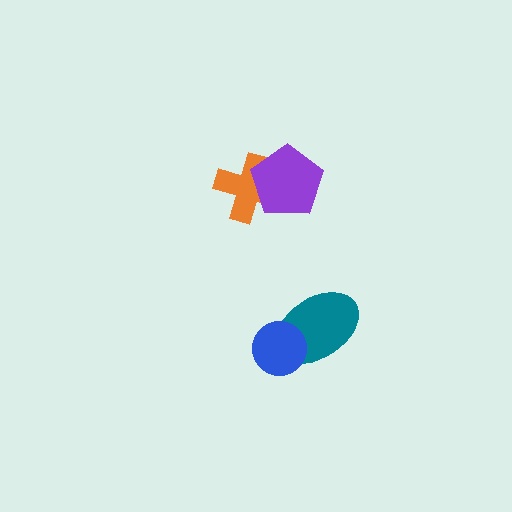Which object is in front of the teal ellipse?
The blue circle is in front of the teal ellipse.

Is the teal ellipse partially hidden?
Yes, it is partially covered by another shape.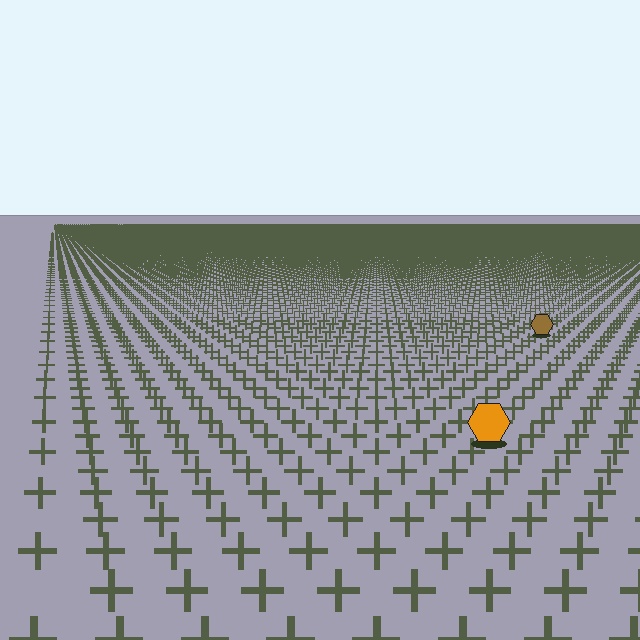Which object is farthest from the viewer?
The brown hexagon is farthest from the viewer. It appears smaller and the ground texture around it is denser.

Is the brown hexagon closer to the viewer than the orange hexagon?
No. The orange hexagon is closer — you can tell from the texture gradient: the ground texture is coarser near it.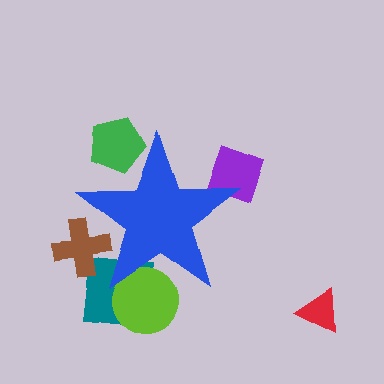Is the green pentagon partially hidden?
Yes, the green pentagon is partially hidden behind the blue star.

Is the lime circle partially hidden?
Yes, the lime circle is partially hidden behind the blue star.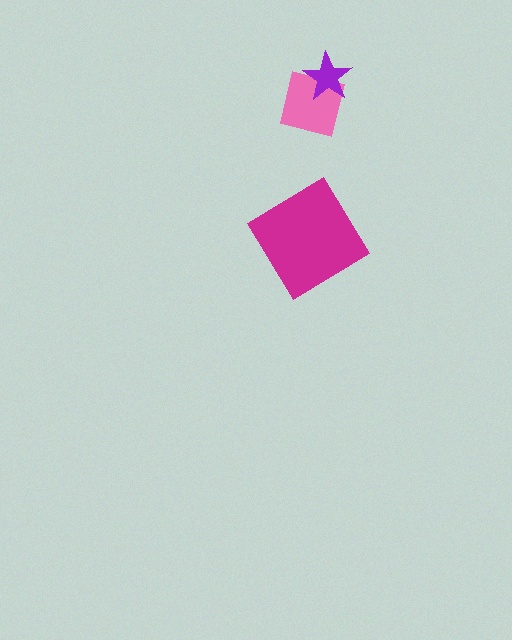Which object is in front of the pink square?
The purple star is in front of the pink square.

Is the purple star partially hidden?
No, no other shape covers it.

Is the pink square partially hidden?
Yes, it is partially covered by another shape.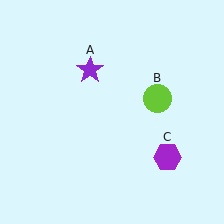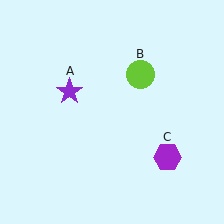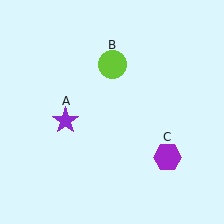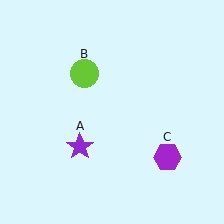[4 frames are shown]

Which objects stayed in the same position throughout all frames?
Purple hexagon (object C) remained stationary.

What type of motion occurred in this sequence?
The purple star (object A), lime circle (object B) rotated counterclockwise around the center of the scene.